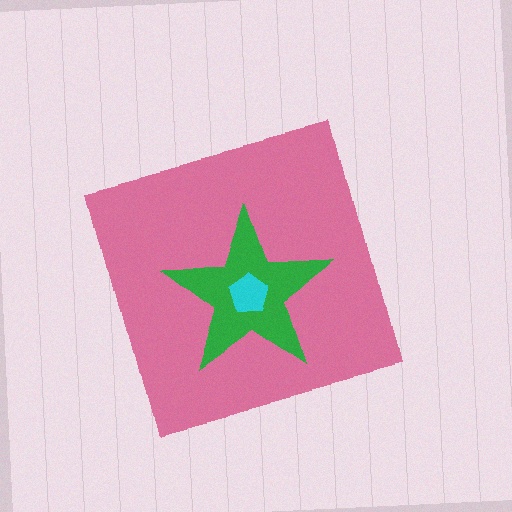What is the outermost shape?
The pink square.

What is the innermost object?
The cyan pentagon.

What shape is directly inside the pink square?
The green star.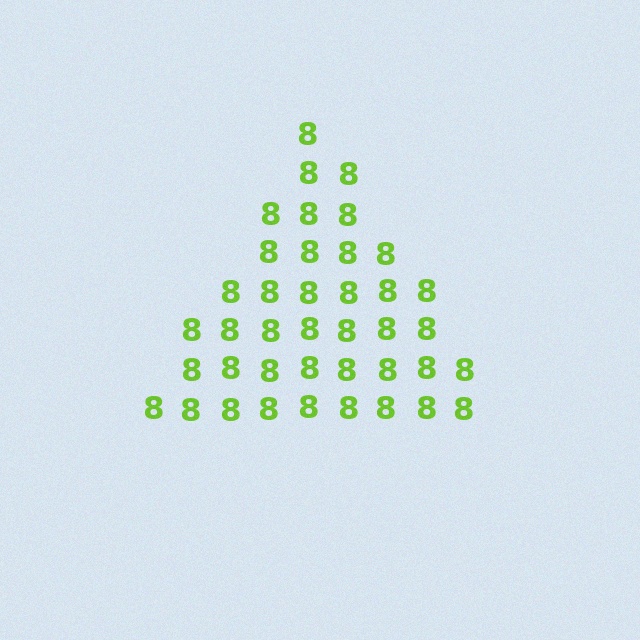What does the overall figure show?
The overall figure shows a triangle.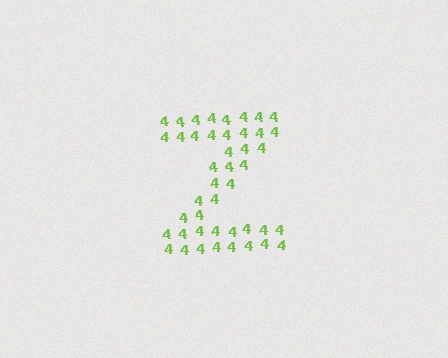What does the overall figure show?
The overall figure shows the letter Z.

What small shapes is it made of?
It is made of small digit 4's.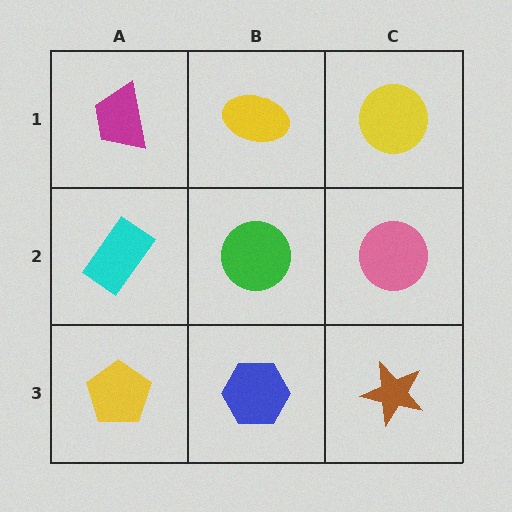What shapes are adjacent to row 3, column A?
A cyan rectangle (row 2, column A), a blue hexagon (row 3, column B).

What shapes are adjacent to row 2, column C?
A yellow circle (row 1, column C), a brown star (row 3, column C), a green circle (row 2, column B).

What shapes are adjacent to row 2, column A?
A magenta trapezoid (row 1, column A), a yellow pentagon (row 3, column A), a green circle (row 2, column B).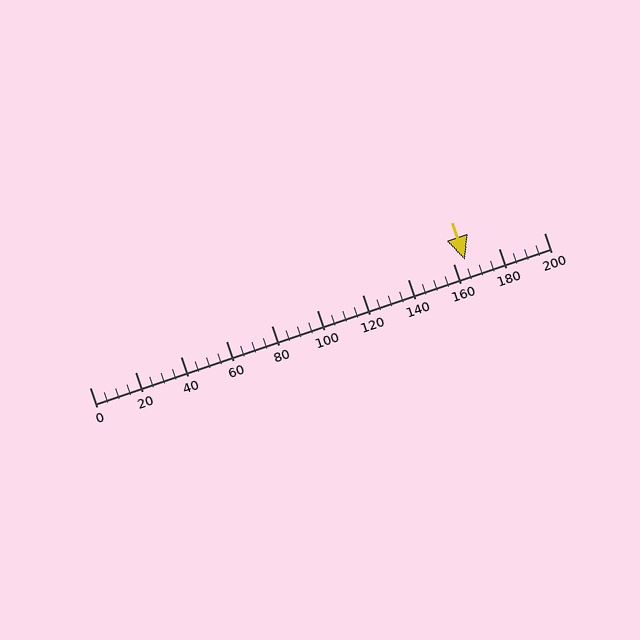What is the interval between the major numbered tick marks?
The major tick marks are spaced 20 units apart.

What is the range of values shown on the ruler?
The ruler shows values from 0 to 200.